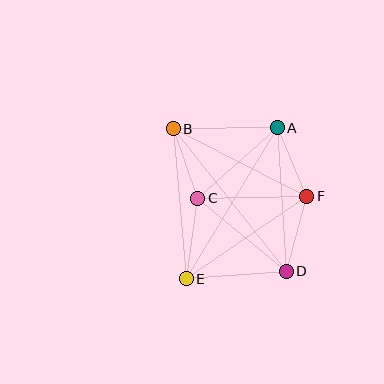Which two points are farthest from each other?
Points B and D are farthest from each other.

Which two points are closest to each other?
Points B and C are closest to each other.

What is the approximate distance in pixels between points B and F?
The distance between B and F is approximately 150 pixels.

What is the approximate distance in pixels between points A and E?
The distance between A and E is approximately 177 pixels.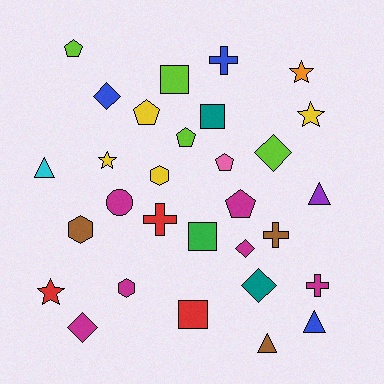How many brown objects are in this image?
There are 3 brown objects.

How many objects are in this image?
There are 30 objects.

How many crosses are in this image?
There are 4 crosses.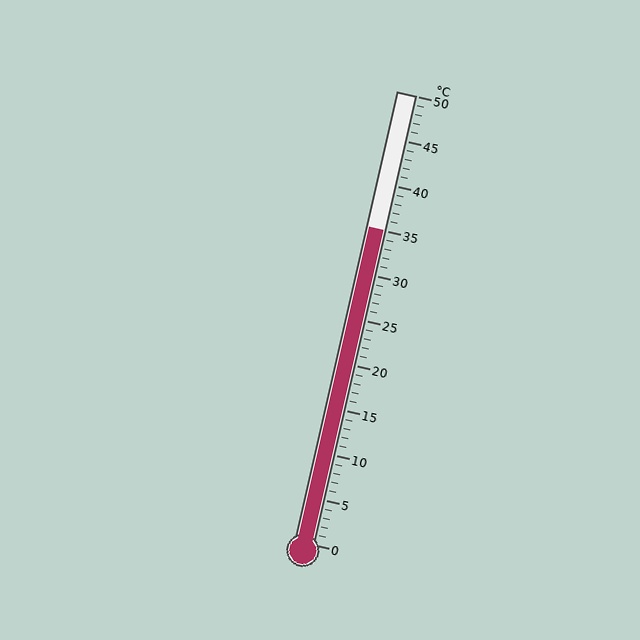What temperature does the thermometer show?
The thermometer shows approximately 35°C.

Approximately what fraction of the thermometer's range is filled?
The thermometer is filled to approximately 70% of its range.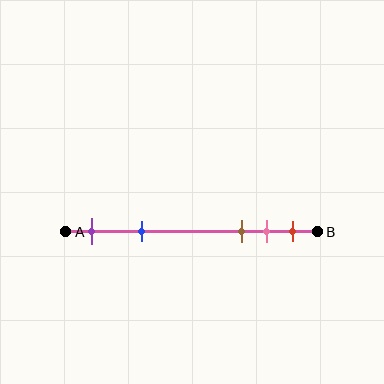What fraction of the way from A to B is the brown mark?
The brown mark is approximately 70% (0.7) of the way from A to B.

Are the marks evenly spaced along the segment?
No, the marks are not evenly spaced.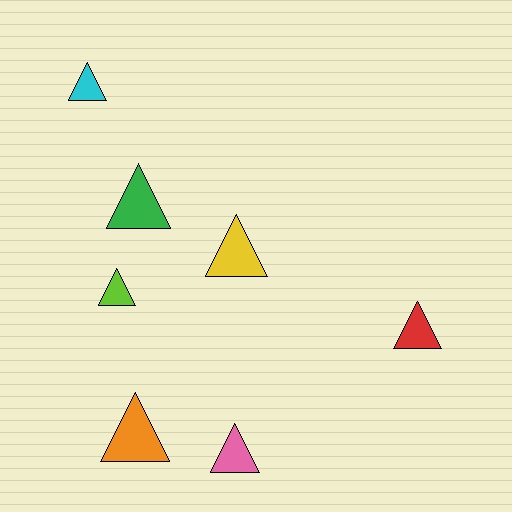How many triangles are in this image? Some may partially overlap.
There are 7 triangles.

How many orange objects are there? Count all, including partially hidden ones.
There is 1 orange object.